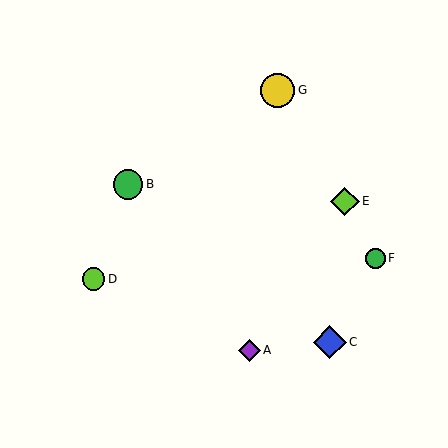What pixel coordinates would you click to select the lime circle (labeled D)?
Click at (93, 279) to select the lime circle D.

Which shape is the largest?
The yellow circle (labeled G) is the largest.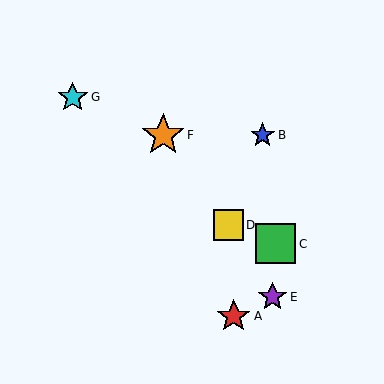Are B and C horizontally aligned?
No, B is at y≈135 and C is at y≈244.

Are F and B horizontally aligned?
Yes, both are at y≈135.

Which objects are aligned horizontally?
Objects B, F are aligned horizontally.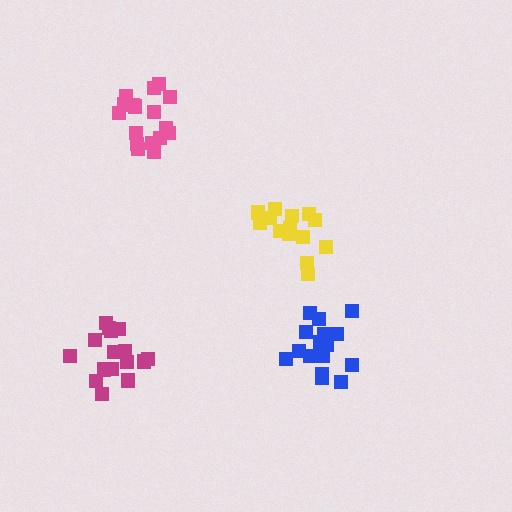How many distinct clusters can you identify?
There are 4 distinct clusters.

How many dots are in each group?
Group 1: 14 dots, Group 2: 18 dots, Group 3: 17 dots, Group 4: 16 dots (65 total).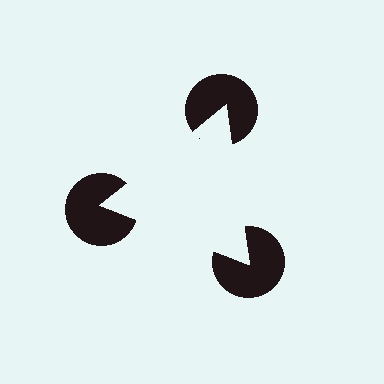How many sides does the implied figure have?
3 sides.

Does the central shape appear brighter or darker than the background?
It typically appears slightly brighter than the background, even though no actual brightness change is drawn.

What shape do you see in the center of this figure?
An illusory triangle — its edges are inferred from the aligned wedge cuts in the pac-man discs, not physically drawn.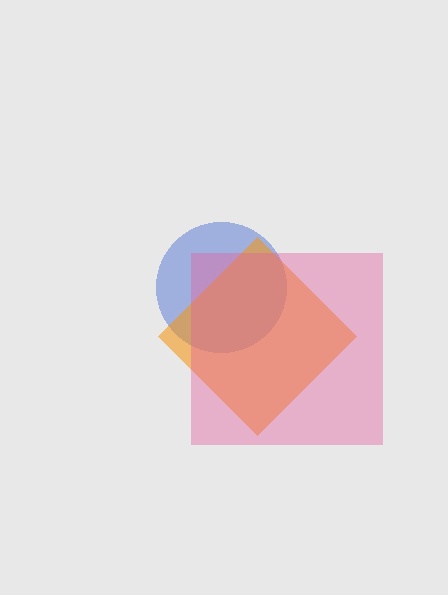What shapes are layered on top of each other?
The layered shapes are: a blue circle, an orange diamond, a pink square.